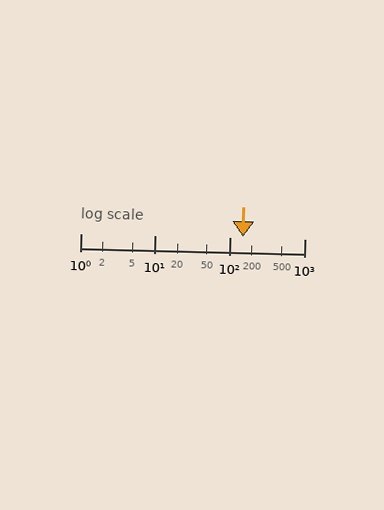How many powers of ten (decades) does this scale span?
The scale spans 3 decades, from 1 to 1000.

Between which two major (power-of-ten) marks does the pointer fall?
The pointer is between 100 and 1000.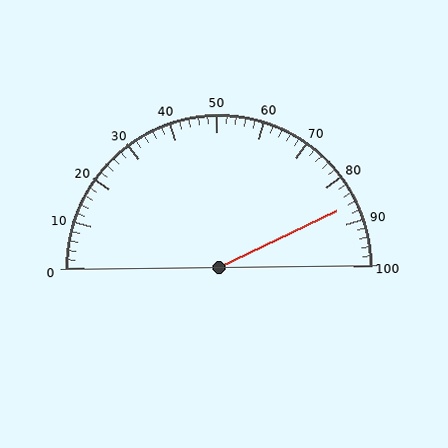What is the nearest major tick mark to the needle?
The nearest major tick mark is 90.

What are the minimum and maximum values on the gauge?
The gauge ranges from 0 to 100.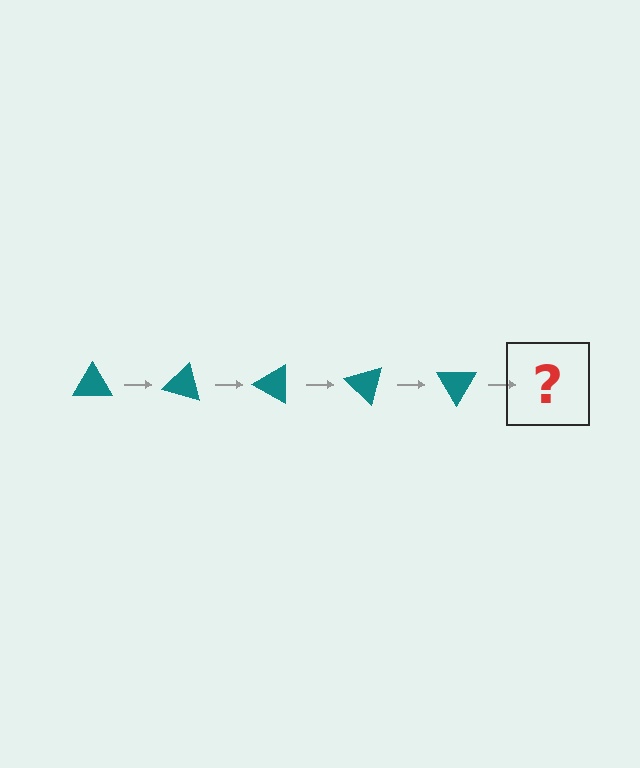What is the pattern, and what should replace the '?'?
The pattern is that the triangle rotates 15 degrees each step. The '?' should be a teal triangle rotated 75 degrees.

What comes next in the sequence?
The next element should be a teal triangle rotated 75 degrees.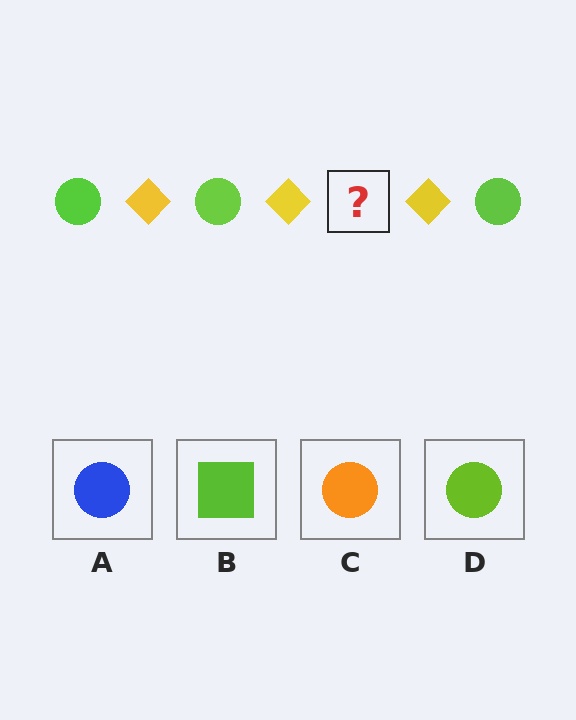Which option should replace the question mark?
Option D.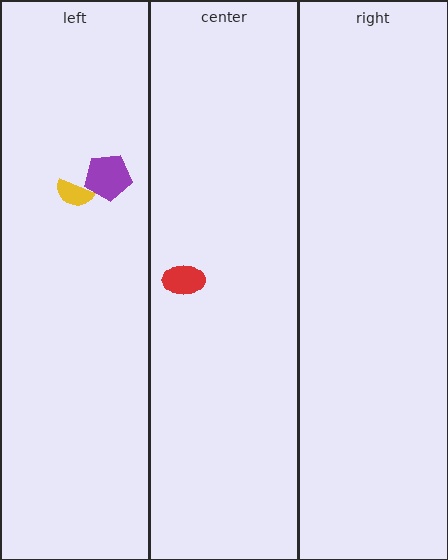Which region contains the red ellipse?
The center region.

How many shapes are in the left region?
2.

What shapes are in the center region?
The red ellipse.